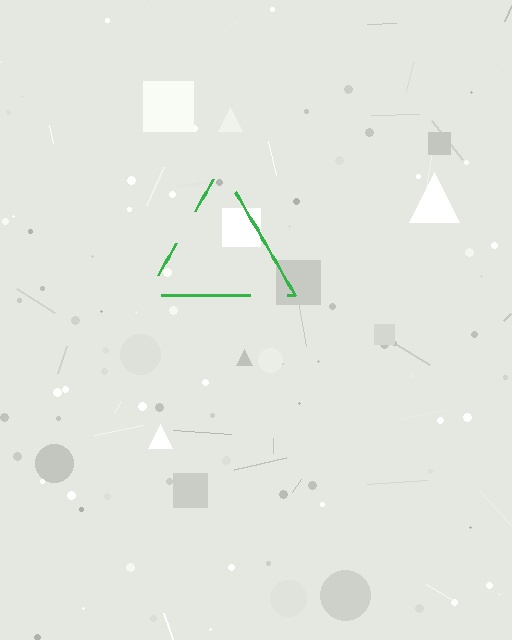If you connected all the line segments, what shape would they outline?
They would outline a triangle.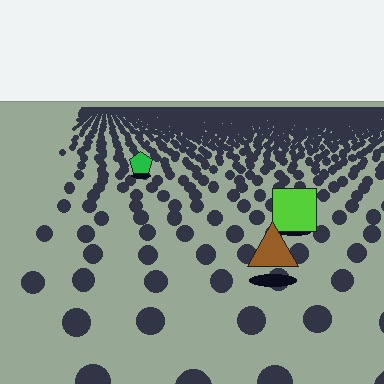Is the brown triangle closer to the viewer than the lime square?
Yes. The brown triangle is closer — you can tell from the texture gradient: the ground texture is coarser near it.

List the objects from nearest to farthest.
From nearest to farthest: the brown triangle, the lime square, the green pentagon.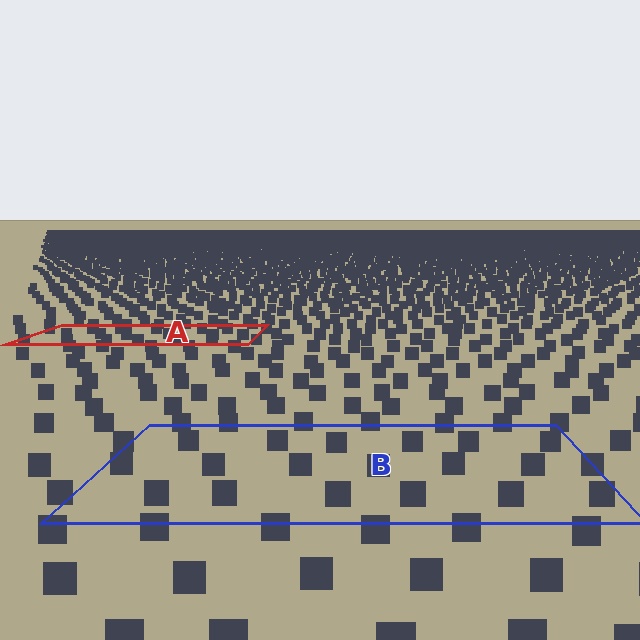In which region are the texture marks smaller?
The texture marks are smaller in region A, because it is farther away.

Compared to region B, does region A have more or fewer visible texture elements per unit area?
Region A has more texture elements per unit area — they are packed more densely because it is farther away.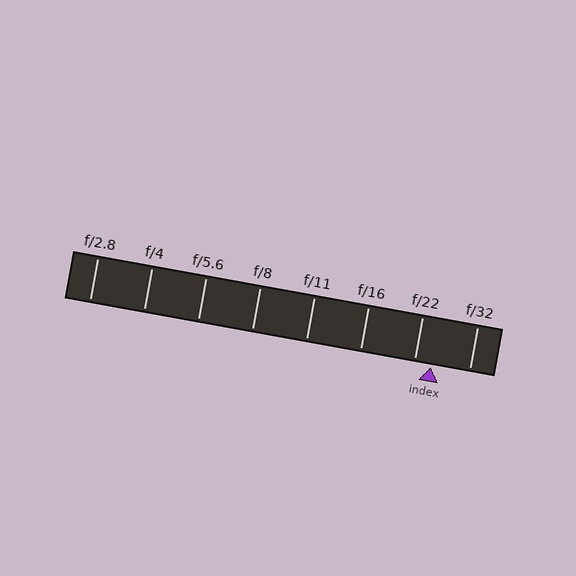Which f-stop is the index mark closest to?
The index mark is closest to f/22.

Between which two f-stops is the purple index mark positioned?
The index mark is between f/22 and f/32.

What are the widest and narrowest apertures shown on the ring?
The widest aperture shown is f/2.8 and the narrowest is f/32.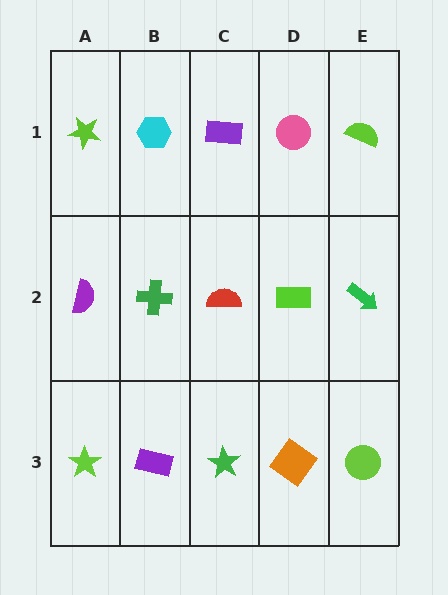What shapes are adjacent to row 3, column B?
A green cross (row 2, column B), a lime star (row 3, column A), a green star (row 3, column C).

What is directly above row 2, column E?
A lime semicircle.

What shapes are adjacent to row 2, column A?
A lime star (row 1, column A), a lime star (row 3, column A), a green cross (row 2, column B).